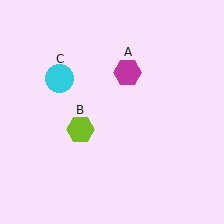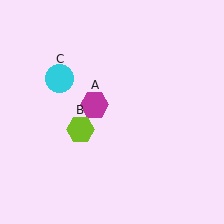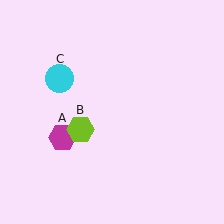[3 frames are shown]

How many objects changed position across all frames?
1 object changed position: magenta hexagon (object A).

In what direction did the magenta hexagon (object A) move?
The magenta hexagon (object A) moved down and to the left.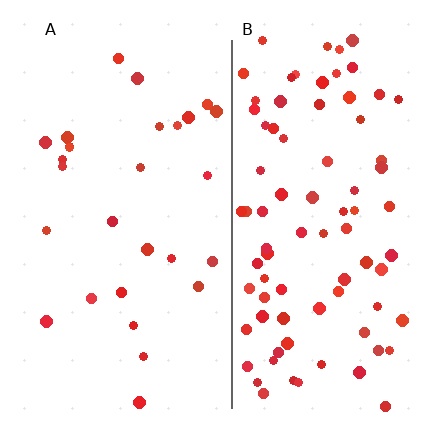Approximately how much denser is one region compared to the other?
Approximately 2.8× — region B over region A.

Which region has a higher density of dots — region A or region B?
B (the right).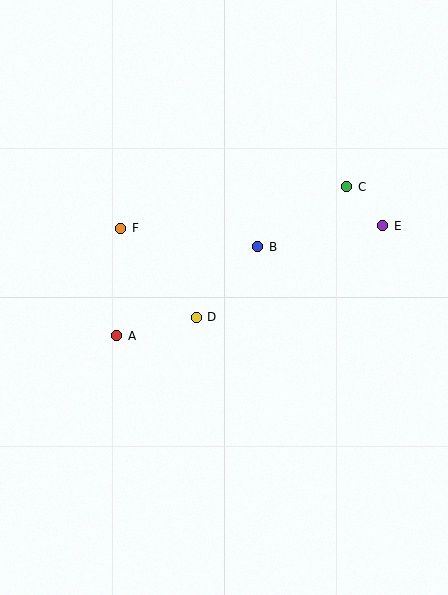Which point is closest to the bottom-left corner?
Point A is closest to the bottom-left corner.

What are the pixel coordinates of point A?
Point A is at (117, 336).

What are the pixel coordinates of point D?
Point D is at (196, 317).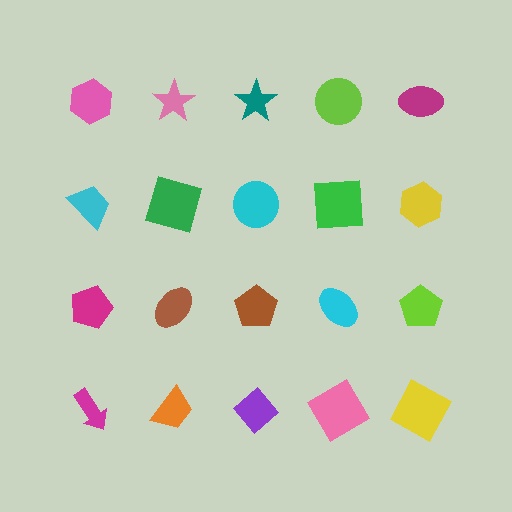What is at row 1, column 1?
A pink hexagon.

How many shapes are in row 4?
5 shapes.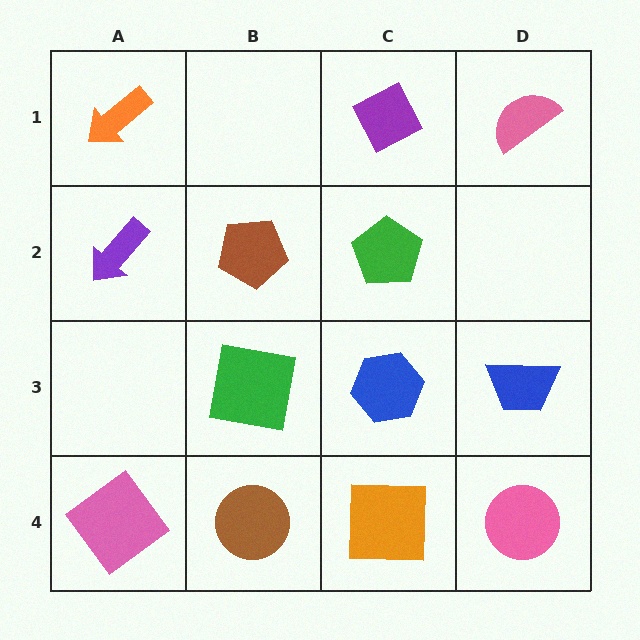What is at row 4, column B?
A brown circle.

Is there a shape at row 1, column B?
No, that cell is empty.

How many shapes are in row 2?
3 shapes.